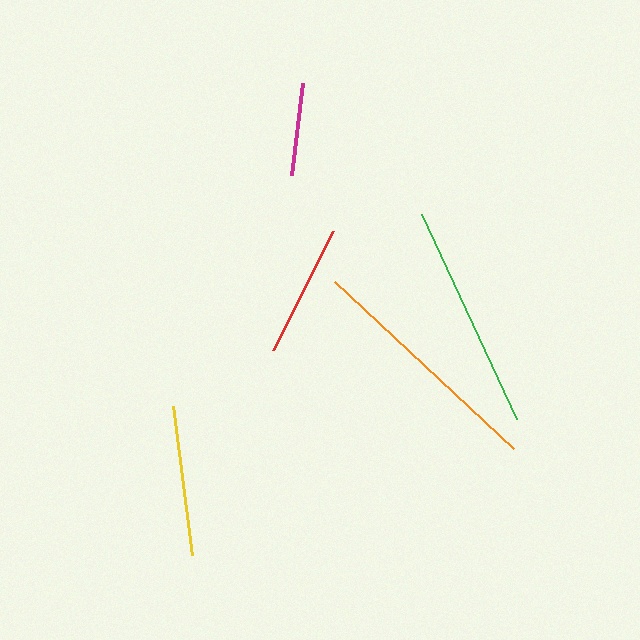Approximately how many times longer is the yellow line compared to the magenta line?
The yellow line is approximately 1.6 times the length of the magenta line.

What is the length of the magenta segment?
The magenta segment is approximately 93 pixels long.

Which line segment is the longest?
The orange line is the longest at approximately 244 pixels.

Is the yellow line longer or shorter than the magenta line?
The yellow line is longer than the magenta line.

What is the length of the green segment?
The green segment is approximately 226 pixels long.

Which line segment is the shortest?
The magenta line is the shortest at approximately 93 pixels.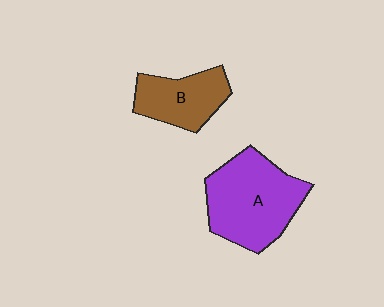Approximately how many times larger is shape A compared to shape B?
Approximately 1.6 times.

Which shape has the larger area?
Shape A (purple).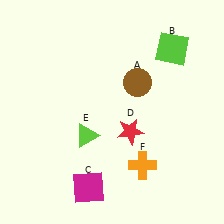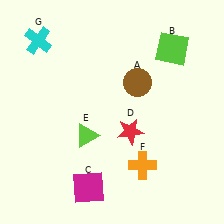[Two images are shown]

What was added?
A cyan cross (G) was added in Image 2.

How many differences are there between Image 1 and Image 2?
There is 1 difference between the two images.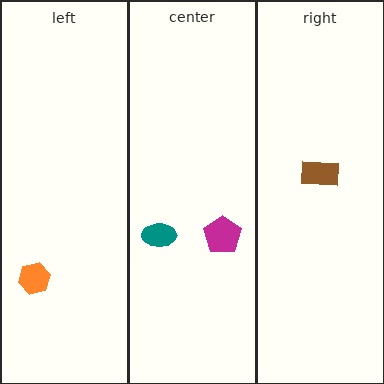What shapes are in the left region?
The orange hexagon.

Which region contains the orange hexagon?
The left region.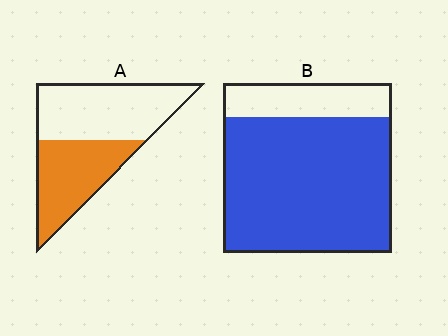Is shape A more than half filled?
No.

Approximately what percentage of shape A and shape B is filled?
A is approximately 45% and B is approximately 80%.